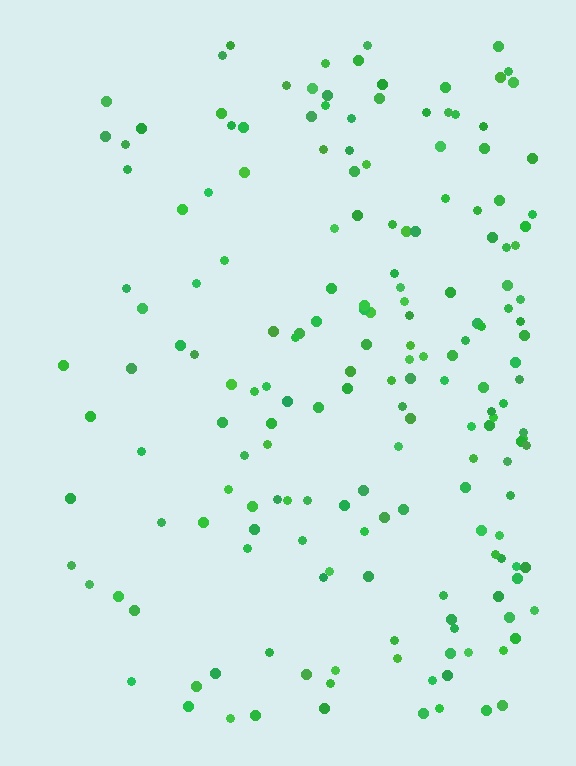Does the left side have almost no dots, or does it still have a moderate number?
Still a moderate number, just noticeably fewer than the right.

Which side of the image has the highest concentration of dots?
The right.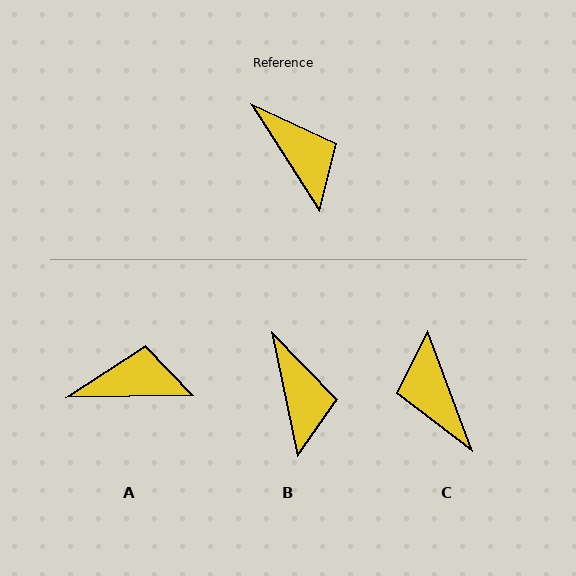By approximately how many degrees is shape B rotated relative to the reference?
Approximately 21 degrees clockwise.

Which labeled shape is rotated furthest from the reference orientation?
C, about 168 degrees away.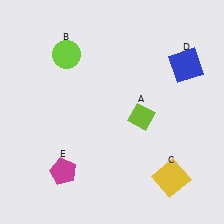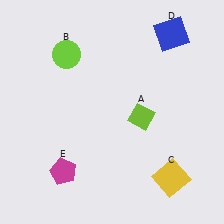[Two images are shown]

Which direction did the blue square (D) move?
The blue square (D) moved up.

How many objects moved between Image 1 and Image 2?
1 object moved between the two images.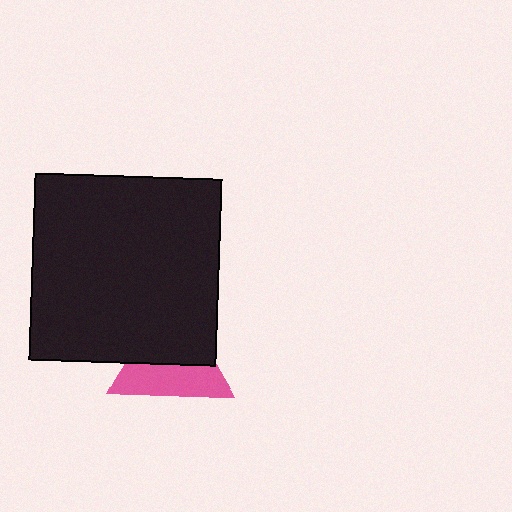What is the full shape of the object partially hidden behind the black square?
The partially hidden object is a pink triangle.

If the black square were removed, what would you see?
You would see the complete pink triangle.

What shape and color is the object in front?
The object in front is a black square.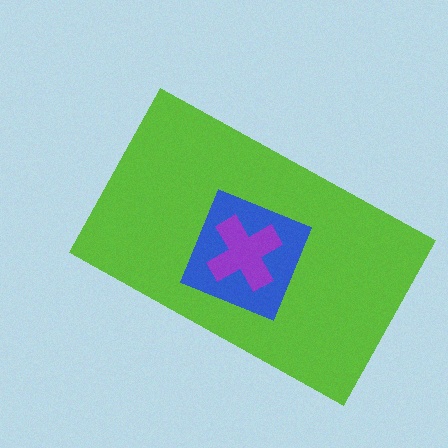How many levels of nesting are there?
3.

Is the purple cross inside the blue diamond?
Yes.